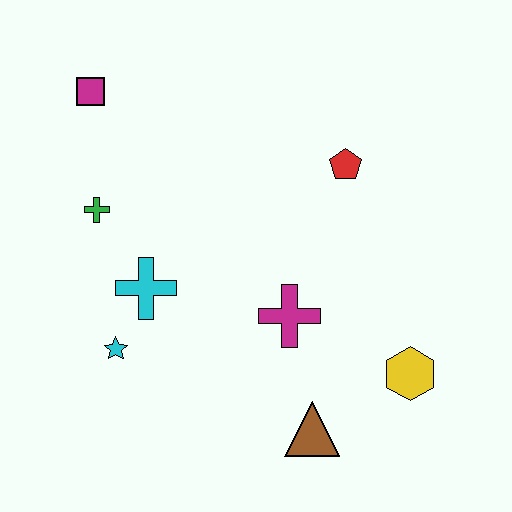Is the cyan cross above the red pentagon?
No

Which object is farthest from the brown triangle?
The magenta square is farthest from the brown triangle.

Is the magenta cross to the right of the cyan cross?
Yes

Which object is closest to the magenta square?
The green cross is closest to the magenta square.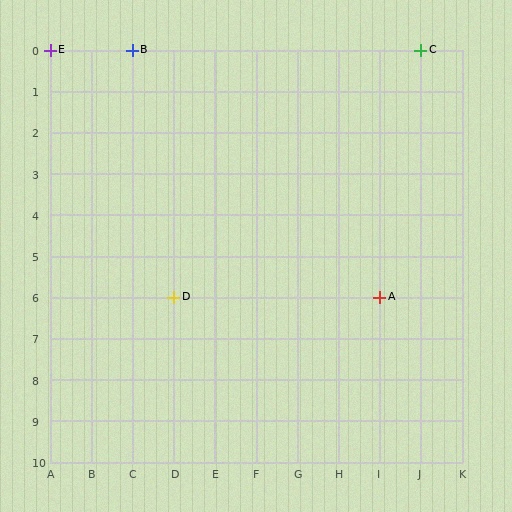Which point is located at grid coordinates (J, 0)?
Point C is at (J, 0).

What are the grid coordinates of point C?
Point C is at grid coordinates (J, 0).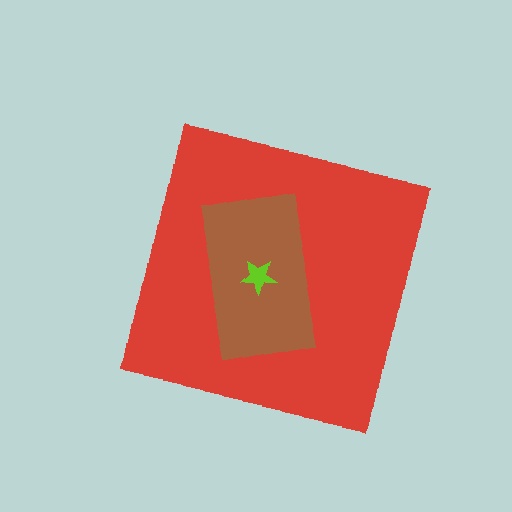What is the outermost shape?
The red square.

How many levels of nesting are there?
3.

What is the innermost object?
The lime star.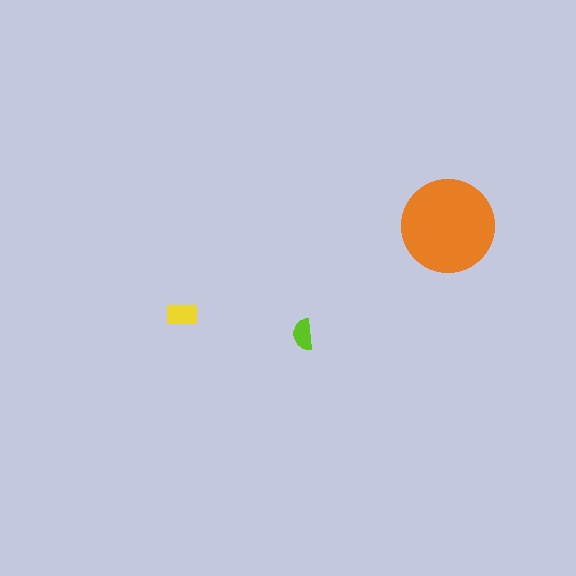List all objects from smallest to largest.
The lime semicircle, the yellow rectangle, the orange circle.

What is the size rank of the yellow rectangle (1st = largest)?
2nd.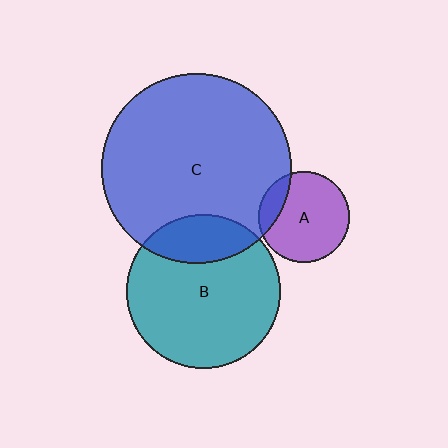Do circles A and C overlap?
Yes.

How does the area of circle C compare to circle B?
Approximately 1.5 times.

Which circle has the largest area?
Circle C (blue).